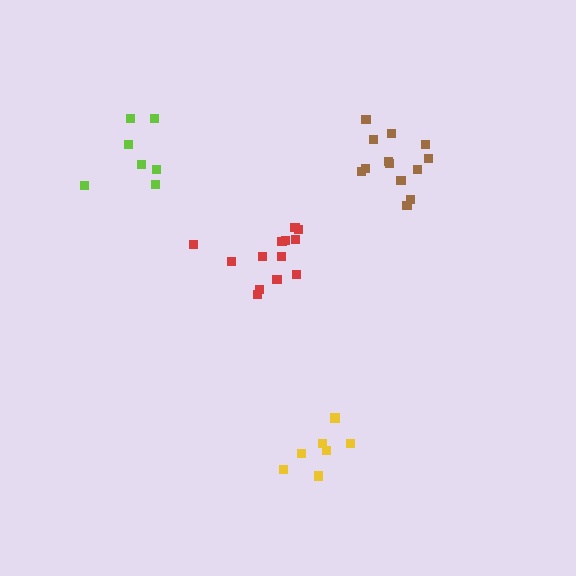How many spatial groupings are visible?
There are 4 spatial groupings.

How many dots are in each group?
Group 1: 7 dots, Group 2: 13 dots, Group 3: 13 dots, Group 4: 7 dots (40 total).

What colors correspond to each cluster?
The clusters are colored: lime, brown, red, yellow.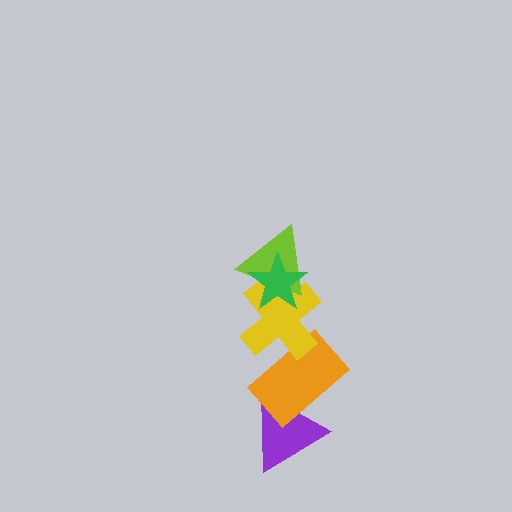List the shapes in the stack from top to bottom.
From top to bottom: the green star, the lime triangle, the yellow cross, the orange rectangle, the purple triangle.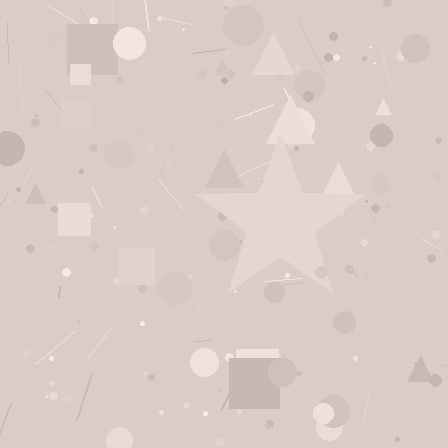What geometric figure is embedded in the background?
A star is embedded in the background.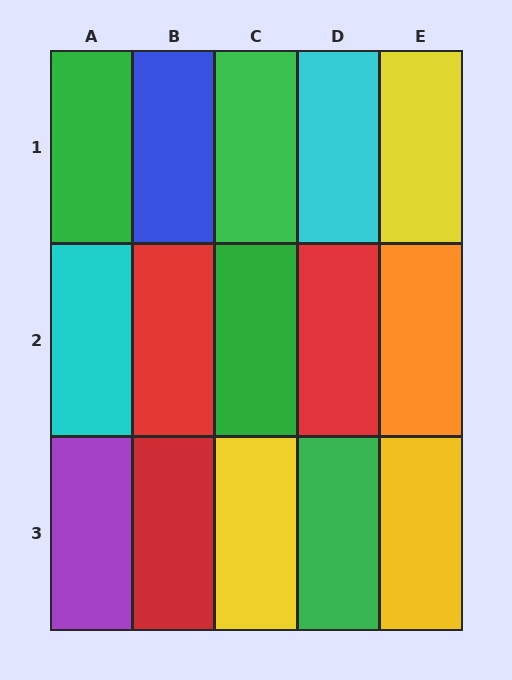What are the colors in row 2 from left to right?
Cyan, red, green, red, orange.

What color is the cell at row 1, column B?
Blue.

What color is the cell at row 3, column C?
Yellow.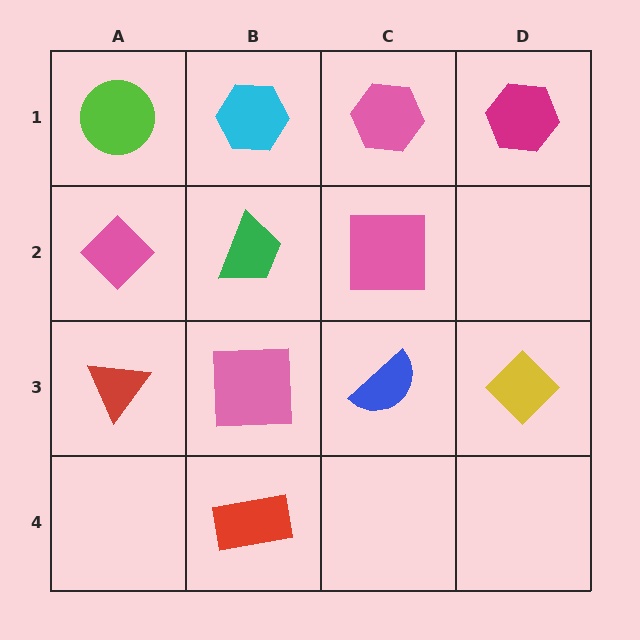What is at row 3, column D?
A yellow diamond.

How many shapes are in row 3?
4 shapes.